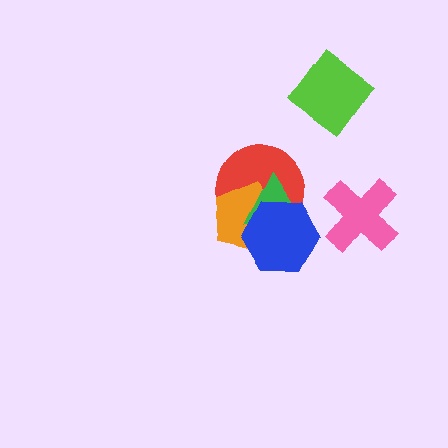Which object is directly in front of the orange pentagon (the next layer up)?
The green triangle is directly in front of the orange pentagon.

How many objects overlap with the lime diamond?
0 objects overlap with the lime diamond.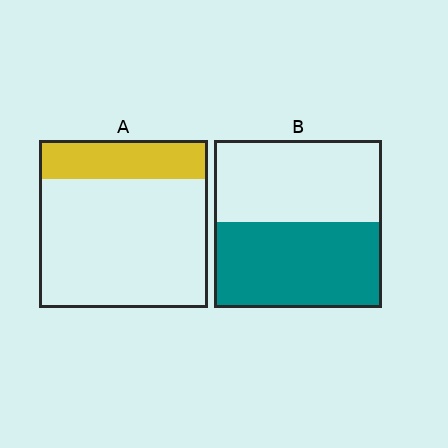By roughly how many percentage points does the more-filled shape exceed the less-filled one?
By roughly 30 percentage points (B over A).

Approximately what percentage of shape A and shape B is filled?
A is approximately 25% and B is approximately 50%.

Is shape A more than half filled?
No.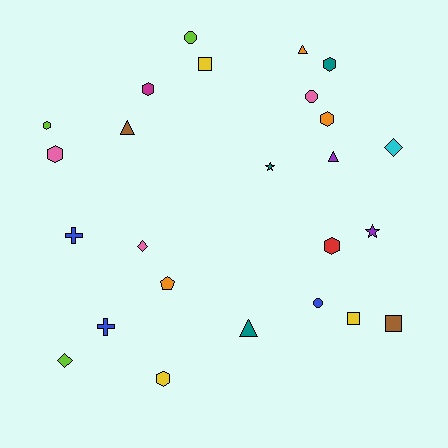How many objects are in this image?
There are 25 objects.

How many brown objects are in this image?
There are 2 brown objects.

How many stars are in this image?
There are 2 stars.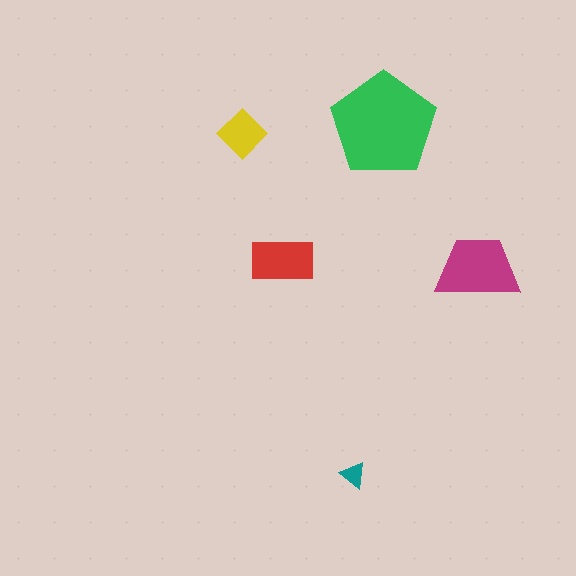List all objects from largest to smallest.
The green pentagon, the magenta trapezoid, the red rectangle, the yellow diamond, the teal triangle.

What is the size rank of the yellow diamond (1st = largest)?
4th.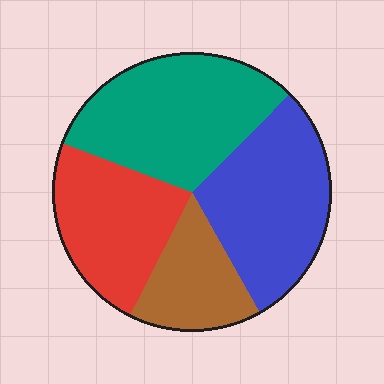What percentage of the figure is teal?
Teal takes up between a sixth and a third of the figure.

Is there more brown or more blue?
Blue.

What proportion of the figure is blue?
Blue covers around 30% of the figure.